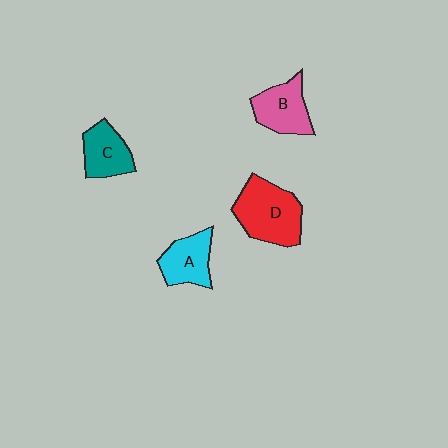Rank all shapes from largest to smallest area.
From largest to smallest: D (red), B (pink), A (cyan), C (teal).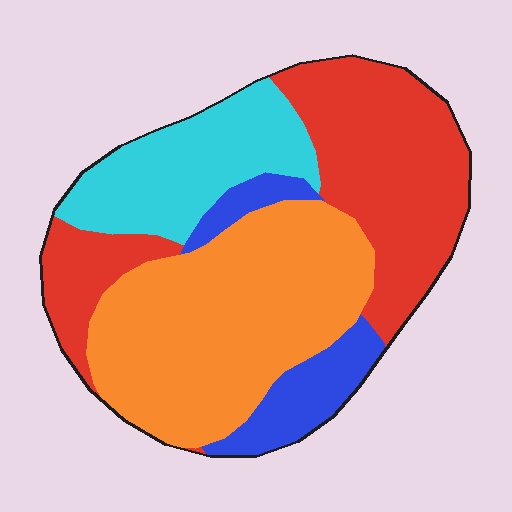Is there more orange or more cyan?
Orange.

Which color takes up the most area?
Orange, at roughly 40%.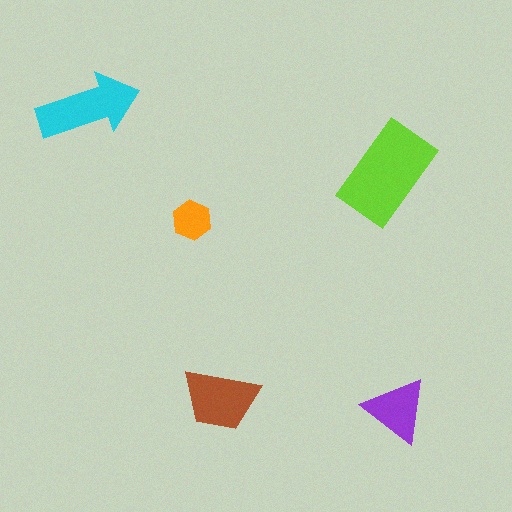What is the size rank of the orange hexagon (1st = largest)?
5th.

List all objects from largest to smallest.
The lime rectangle, the cyan arrow, the brown trapezoid, the purple triangle, the orange hexagon.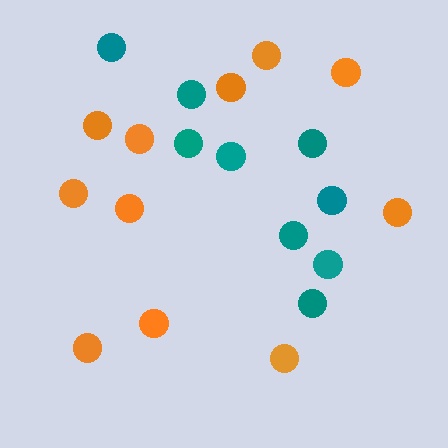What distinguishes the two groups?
There are 2 groups: one group of orange circles (11) and one group of teal circles (9).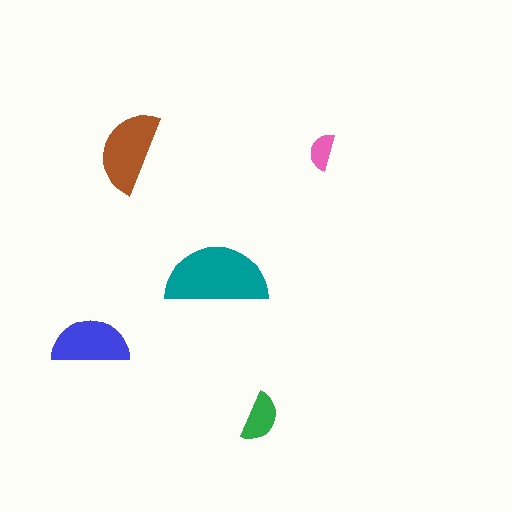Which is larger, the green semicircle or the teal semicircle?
The teal one.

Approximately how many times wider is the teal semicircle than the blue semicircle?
About 1.5 times wider.